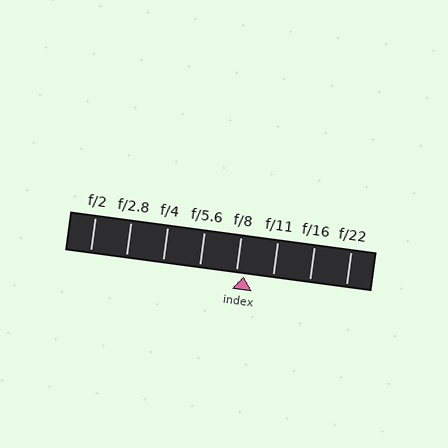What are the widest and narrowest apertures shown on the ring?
The widest aperture shown is f/2 and the narrowest is f/22.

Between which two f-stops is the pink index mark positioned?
The index mark is between f/8 and f/11.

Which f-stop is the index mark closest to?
The index mark is closest to f/8.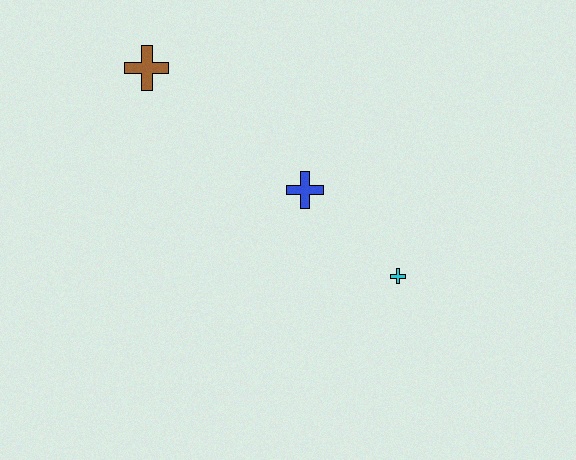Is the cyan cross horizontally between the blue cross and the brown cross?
No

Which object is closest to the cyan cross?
The blue cross is closest to the cyan cross.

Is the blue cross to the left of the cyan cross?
Yes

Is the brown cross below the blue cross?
No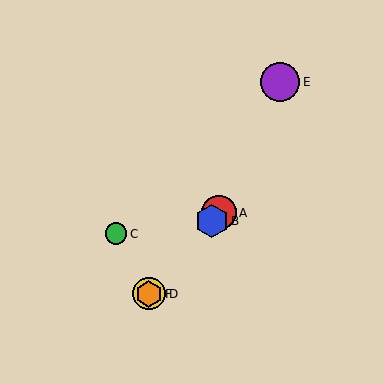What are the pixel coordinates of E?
Object E is at (280, 82).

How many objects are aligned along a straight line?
4 objects (A, B, D, F) are aligned along a straight line.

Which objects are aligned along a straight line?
Objects A, B, D, F are aligned along a straight line.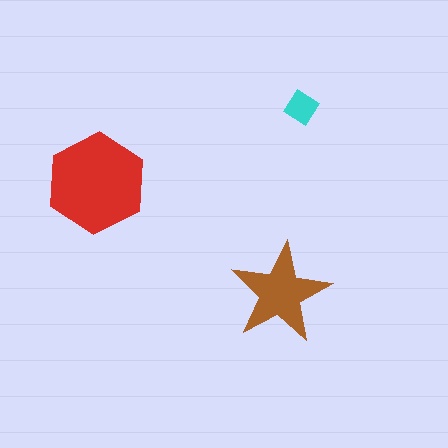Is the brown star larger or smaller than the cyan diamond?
Larger.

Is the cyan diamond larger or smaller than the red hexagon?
Smaller.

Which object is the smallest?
The cyan diamond.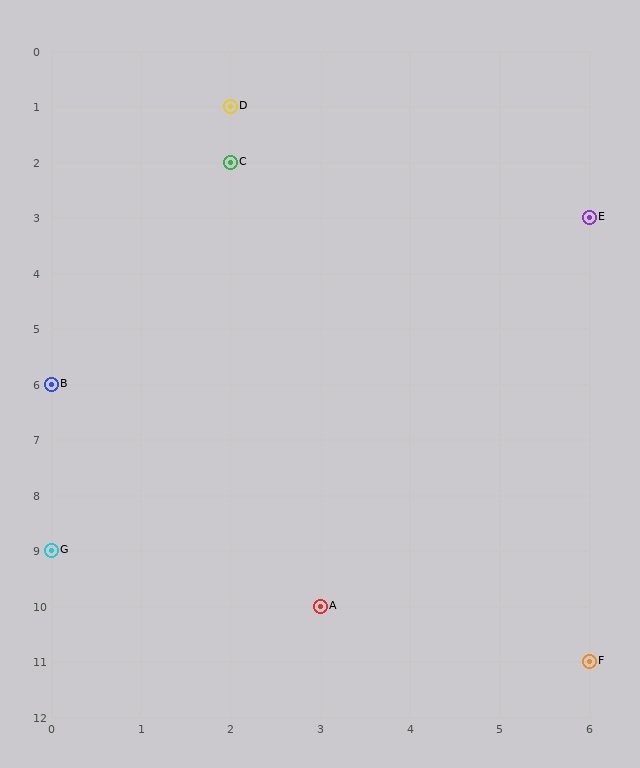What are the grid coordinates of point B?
Point B is at grid coordinates (0, 6).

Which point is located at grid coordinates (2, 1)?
Point D is at (2, 1).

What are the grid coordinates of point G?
Point G is at grid coordinates (0, 9).